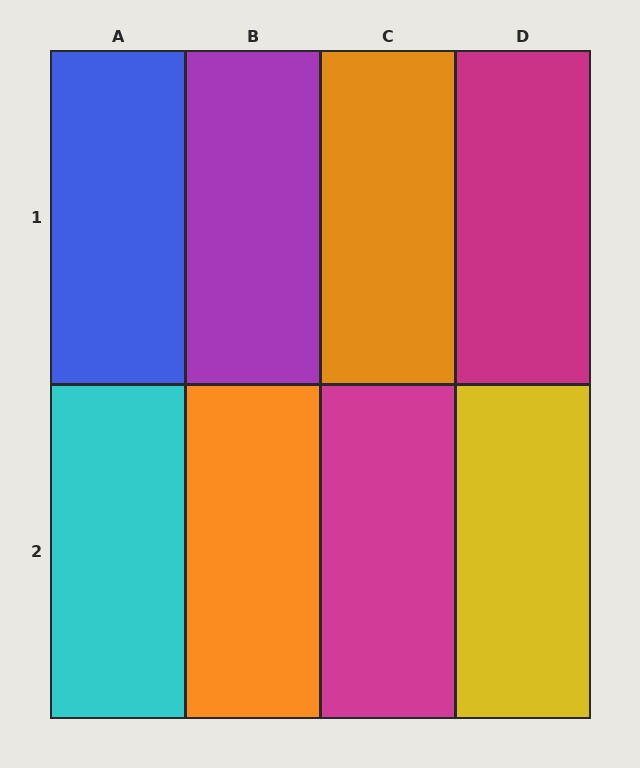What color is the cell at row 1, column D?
Magenta.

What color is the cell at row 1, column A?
Blue.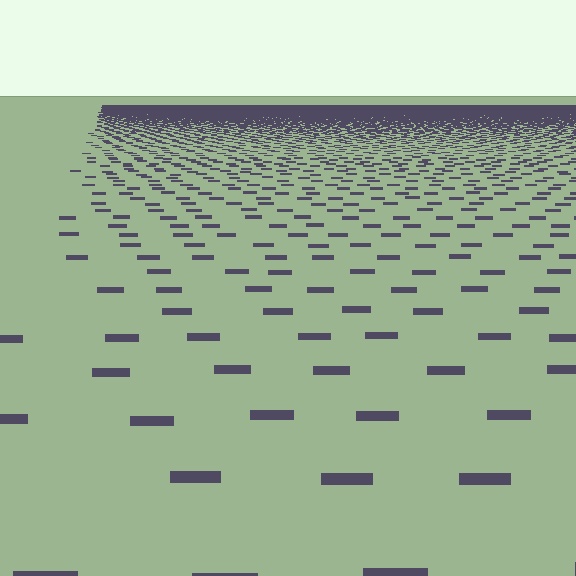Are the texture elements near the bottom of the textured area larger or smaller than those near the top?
Larger. Near the bottom, elements are closer to the viewer and appear at a bigger on-screen size.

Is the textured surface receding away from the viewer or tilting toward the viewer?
The surface is receding away from the viewer. Texture elements get smaller and denser toward the top.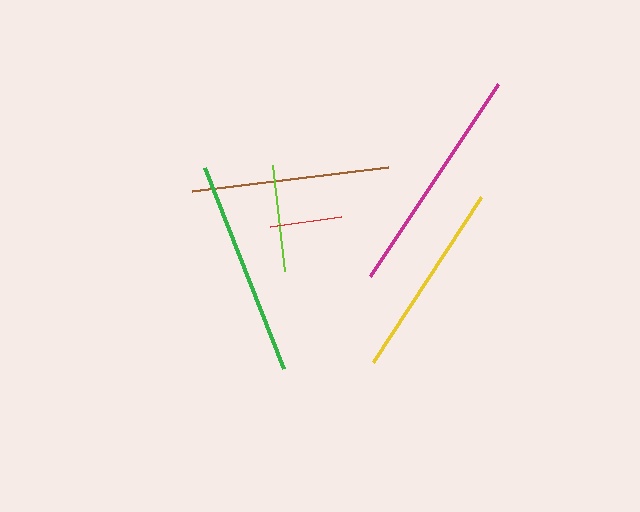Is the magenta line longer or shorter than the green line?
The magenta line is longer than the green line.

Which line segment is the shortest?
The red line is the shortest at approximately 71 pixels.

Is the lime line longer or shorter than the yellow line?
The yellow line is longer than the lime line.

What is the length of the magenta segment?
The magenta segment is approximately 230 pixels long.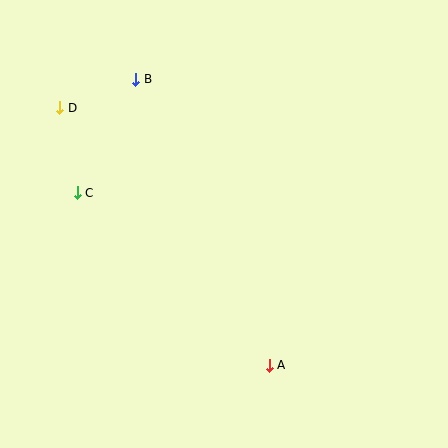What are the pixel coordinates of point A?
Point A is at (269, 365).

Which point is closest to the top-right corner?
Point B is closest to the top-right corner.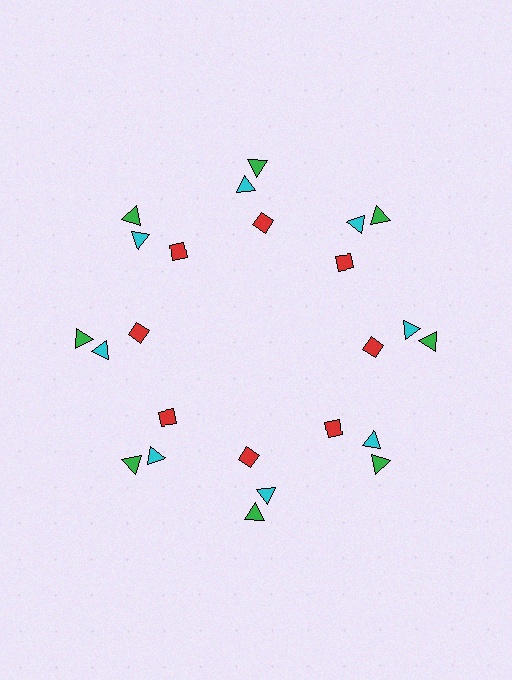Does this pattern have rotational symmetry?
Yes, this pattern has 8-fold rotational symmetry. It looks the same after rotating 45 degrees around the center.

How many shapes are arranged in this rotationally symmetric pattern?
There are 24 shapes, arranged in 8 groups of 3.